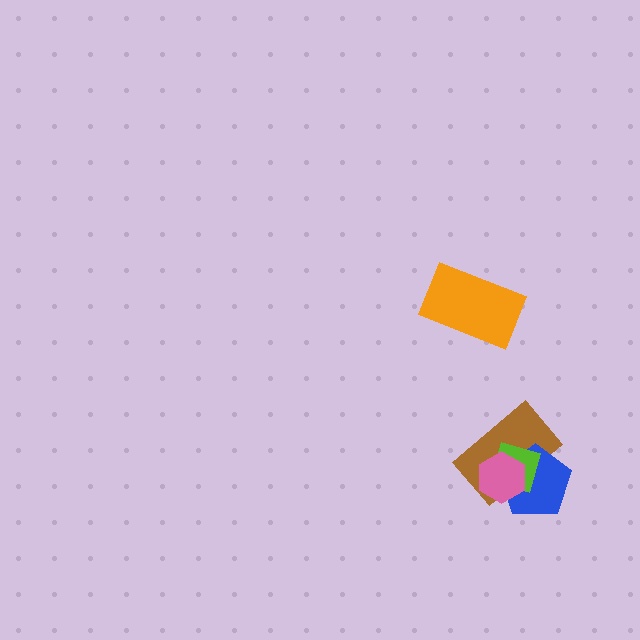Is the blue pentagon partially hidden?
Yes, it is partially covered by another shape.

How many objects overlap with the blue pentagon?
3 objects overlap with the blue pentagon.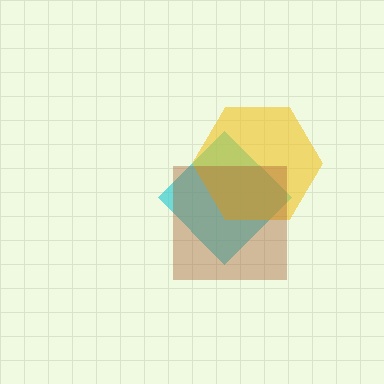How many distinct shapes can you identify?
There are 3 distinct shapes: a cyan diamond, a yellow hexagon, a brown square.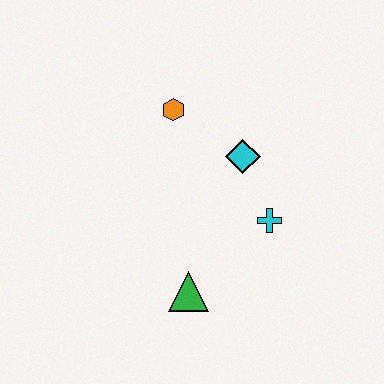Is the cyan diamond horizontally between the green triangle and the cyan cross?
Yes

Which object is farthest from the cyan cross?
The orange hexagon is farthest from the cyan cross.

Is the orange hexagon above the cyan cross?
Yes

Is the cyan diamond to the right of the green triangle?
Yes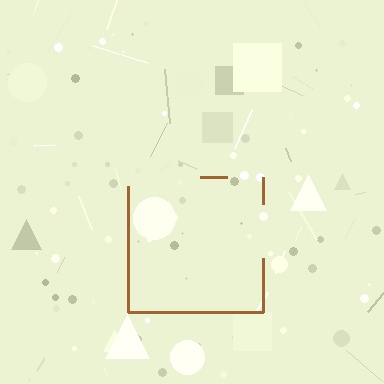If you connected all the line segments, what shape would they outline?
They would outline a square.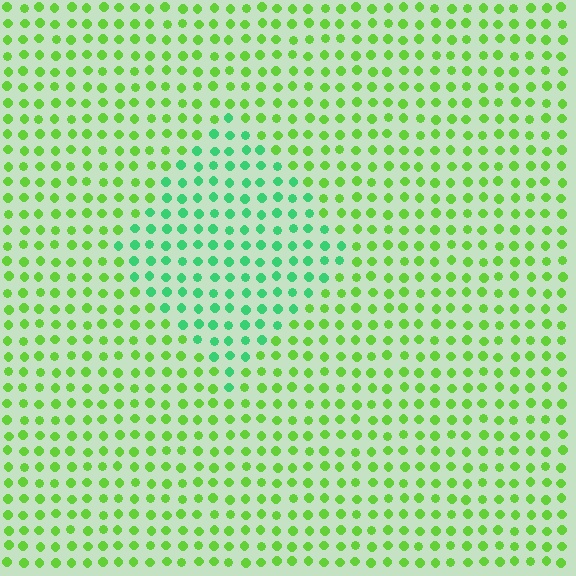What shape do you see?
I see a diamond.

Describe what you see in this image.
The image is filled with small lime elements in a uniform arrangement. A diamond-shaped region is visible where the elements are tinted to a slightly different hue, forming a subtle color boundary.